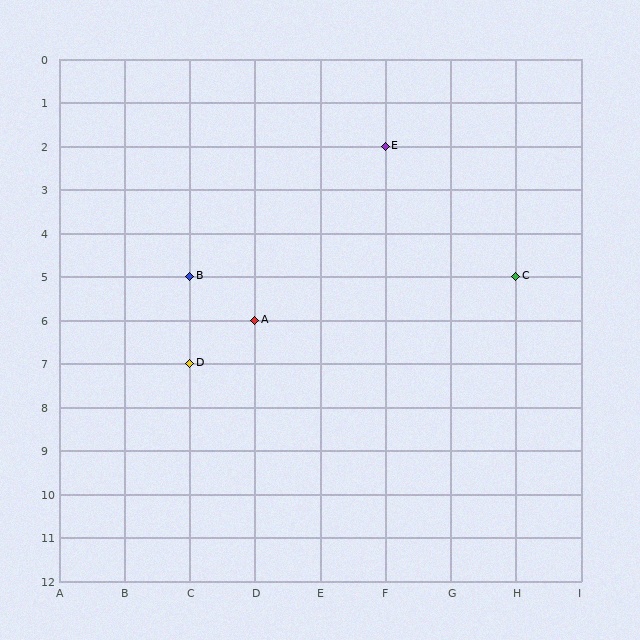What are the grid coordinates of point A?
Point A is at grid coordinates (D, 6).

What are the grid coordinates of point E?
Point E is at grid coordinates (F, 2).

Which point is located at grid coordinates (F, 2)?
Point E is at (F, 2).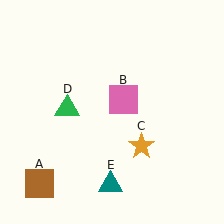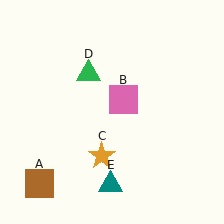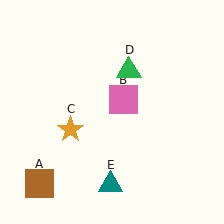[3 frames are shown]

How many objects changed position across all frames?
2 objects changed position: orange star (object C), green triangle (object D).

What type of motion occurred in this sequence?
The orange star (object C), green triangle (object D) rotated clockwise around the center of the scene.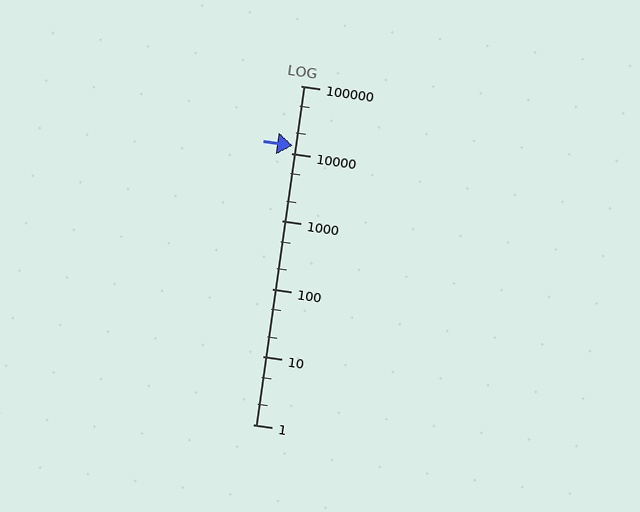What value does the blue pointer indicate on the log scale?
The pointer indicates approximately 13000.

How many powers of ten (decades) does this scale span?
The scale spans 5 decades, from 1 to 100000.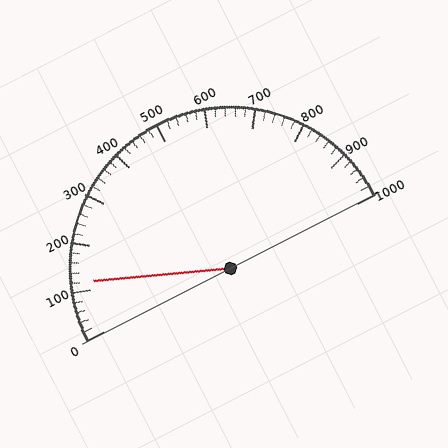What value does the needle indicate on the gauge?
The needle indicates approximately 120.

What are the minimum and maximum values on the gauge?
The gauge ranges from 0 to 1000.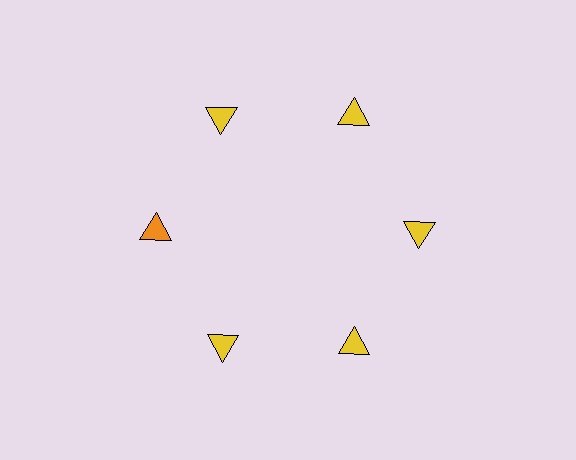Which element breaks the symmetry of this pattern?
The orange triangle at roughly the 9 o'clock position breaks the symmetry. All other shapes are yellow triangles.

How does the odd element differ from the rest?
It has a different color: orange instead of yellow.